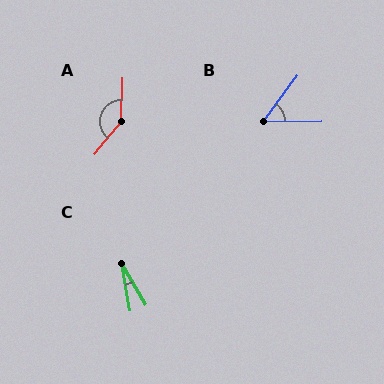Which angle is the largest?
A, at approximately 143 degrees.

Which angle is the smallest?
C, at approximately 20 degrees.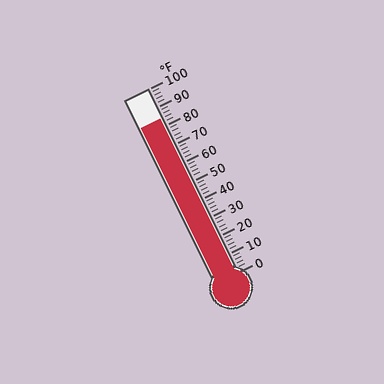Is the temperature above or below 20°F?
The temperature is above 20°F.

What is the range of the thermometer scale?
The thermometer scale ranges from 0°F to 100°F.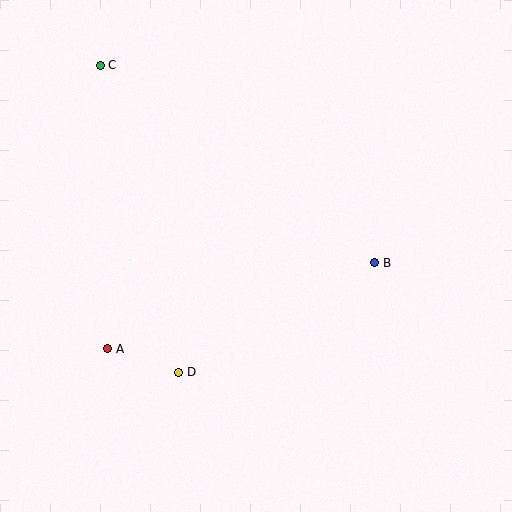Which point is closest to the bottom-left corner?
Point A is closest to the bottom-left corner.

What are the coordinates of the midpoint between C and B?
The midpoint between C and B is at (238, 164).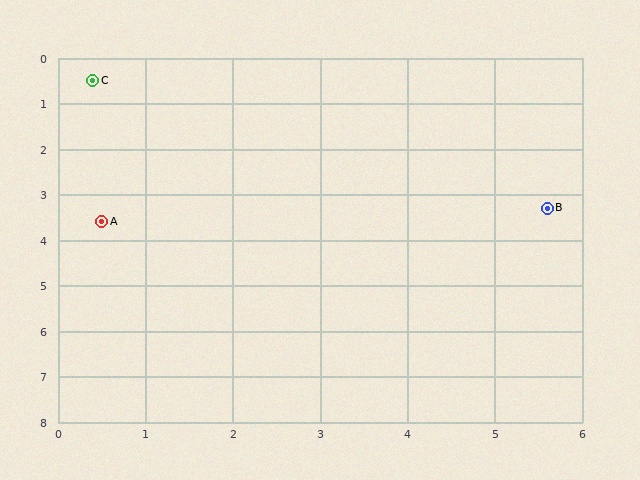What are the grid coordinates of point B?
Point B is at approximately (5.6, 3.3).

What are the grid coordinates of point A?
Point A is at approximately (0.5, 3.6).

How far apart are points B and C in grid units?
Points B and C are about 5.9 grid units apart.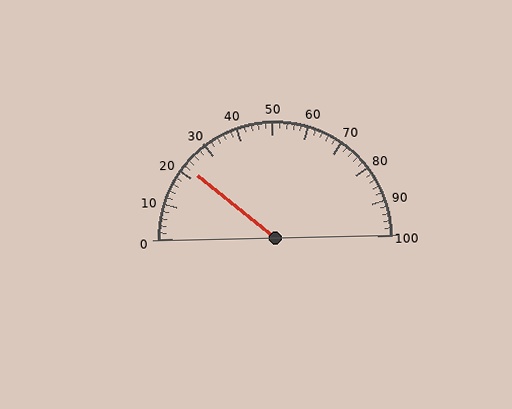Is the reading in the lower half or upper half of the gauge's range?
The reading is in the lower half of the range (0 to 100).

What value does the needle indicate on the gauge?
The needle indicates approximately 22.